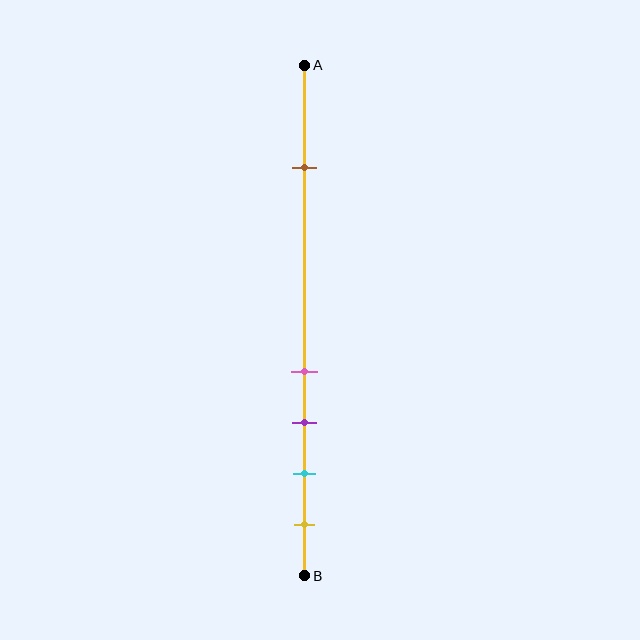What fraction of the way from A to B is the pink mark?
The pink mark is approximately 60% (0.6) of the way from A to B.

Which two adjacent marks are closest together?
The pink and purple marks are the closest adjacent pair.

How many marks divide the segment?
There are 5 marks dividing the segment.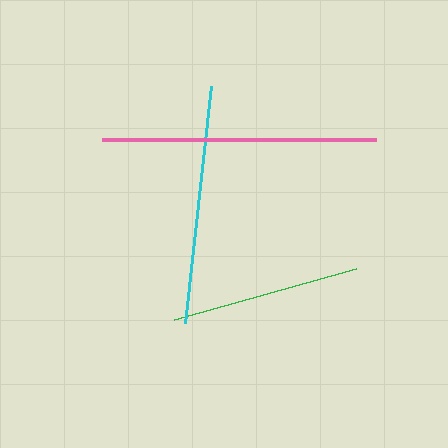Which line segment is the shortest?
The green line is the shortest at approximately 188 pixels.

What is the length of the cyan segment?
The cyan segment is approximately 239 pixels long.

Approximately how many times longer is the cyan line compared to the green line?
The cyan line is approximately 1.3 times the length of the green line.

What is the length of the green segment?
The green segment is approximately 188 pixels long.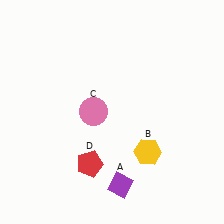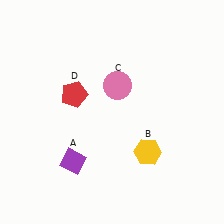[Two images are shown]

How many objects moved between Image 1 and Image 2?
3 objects moved between the two images.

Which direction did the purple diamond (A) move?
The purple diamond (A) moved left.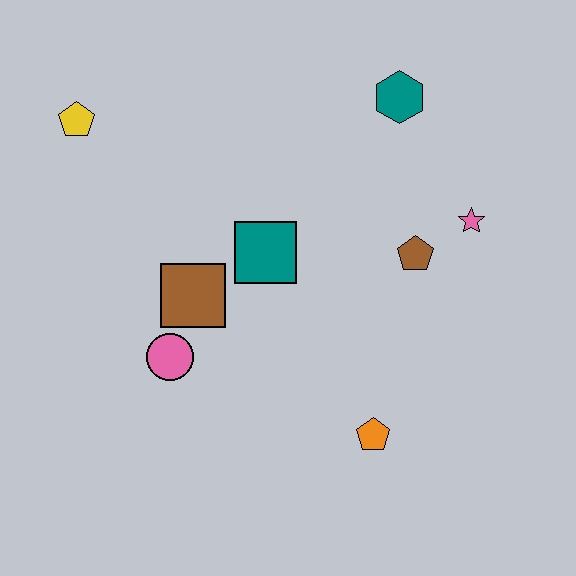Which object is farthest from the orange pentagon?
The yellow pentagon is farthest from the orange pentagon.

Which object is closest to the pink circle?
The brown square is closest to the pink circle.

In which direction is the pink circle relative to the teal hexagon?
The pink circle is below the teal hexagon.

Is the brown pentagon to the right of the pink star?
No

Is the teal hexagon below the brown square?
No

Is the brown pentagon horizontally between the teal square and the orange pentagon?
No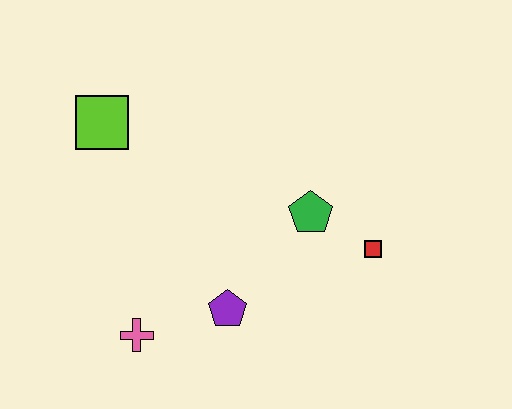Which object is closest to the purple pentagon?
The pink cross is closest to the purple pentagon.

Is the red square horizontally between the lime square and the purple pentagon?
No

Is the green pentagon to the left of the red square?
Yes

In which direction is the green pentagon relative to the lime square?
The green pentagon is to the right of the lime square.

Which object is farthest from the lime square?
The red square is farthest from the lime square.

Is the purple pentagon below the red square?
Yes